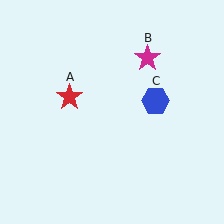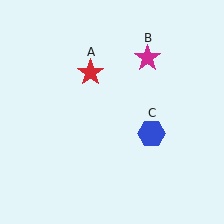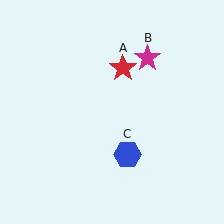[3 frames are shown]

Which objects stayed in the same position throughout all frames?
Magenta star (object B) remained stationary.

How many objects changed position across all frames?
2 objects changed position: red star (object A), blue hexagon (object C).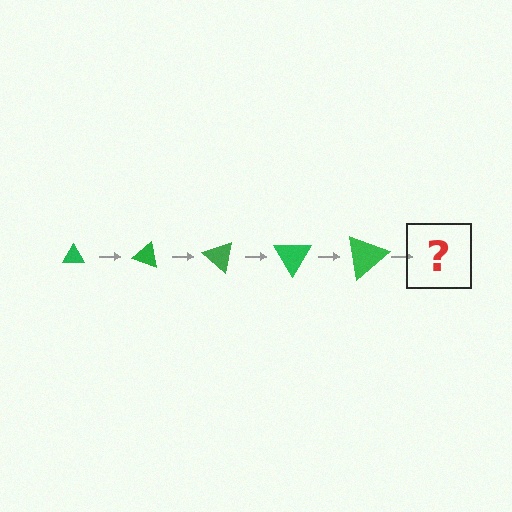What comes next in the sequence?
The next element should be a triangle, larger than the previous one and rotated 100 degrees from the start.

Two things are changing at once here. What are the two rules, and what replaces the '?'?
The two rules are that the triangle grows larger each step and it rotates 20 degrees each step. The '?' should be a triangle, larger than the previous one and rotated 100 degrees from the start.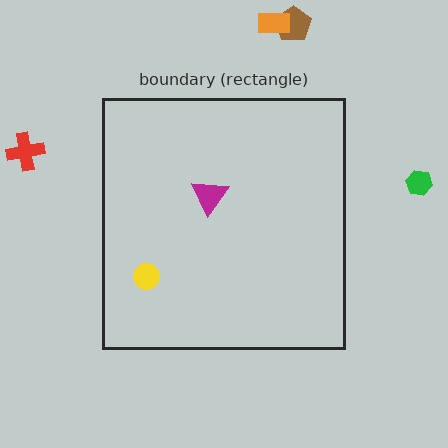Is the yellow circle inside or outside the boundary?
Inside.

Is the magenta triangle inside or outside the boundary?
Inside.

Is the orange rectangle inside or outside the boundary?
Outside.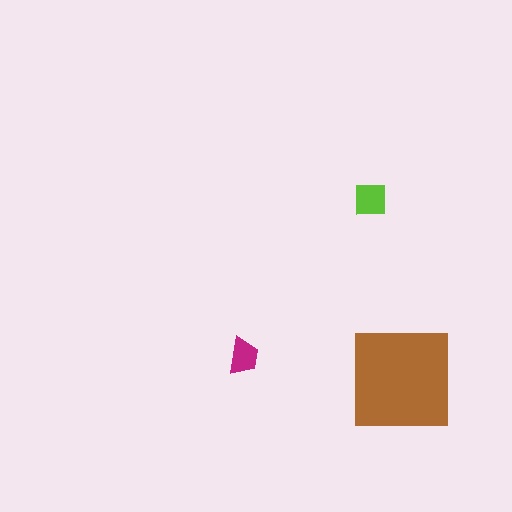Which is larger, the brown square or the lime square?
The brown square.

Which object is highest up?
The lime square is topmost.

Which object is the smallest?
The magenta trapezoid.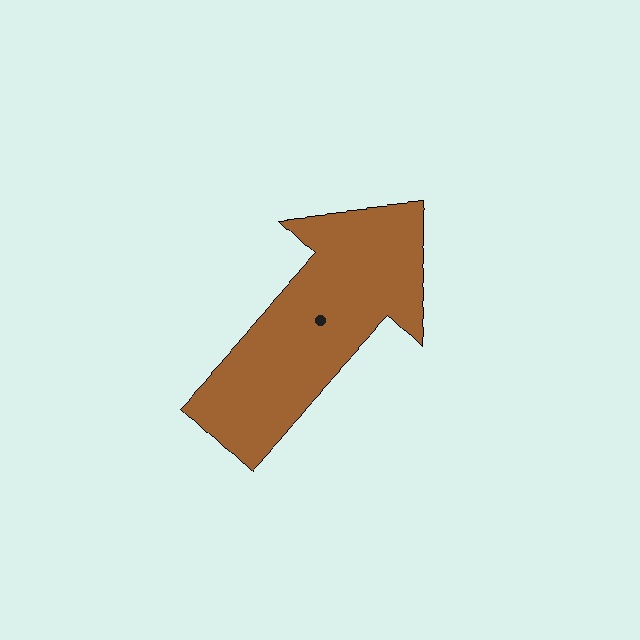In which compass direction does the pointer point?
Northeast.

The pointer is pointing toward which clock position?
Roughly 1 o'clock.